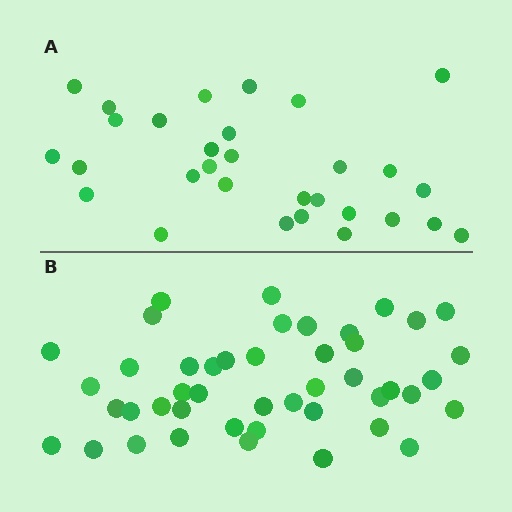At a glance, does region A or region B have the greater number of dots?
Region B (the bottom region) has more dots.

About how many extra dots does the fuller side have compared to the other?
Region B has approximately 15 more dots than region A.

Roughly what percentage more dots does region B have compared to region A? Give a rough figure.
About 50% more.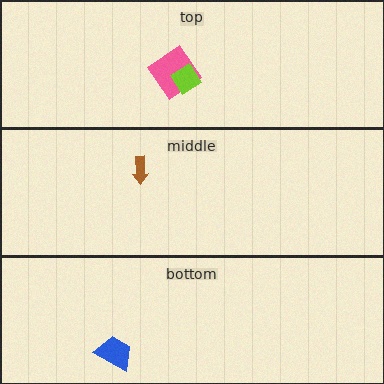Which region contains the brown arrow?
The middle region.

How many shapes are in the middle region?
1.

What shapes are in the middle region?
The brown arrow.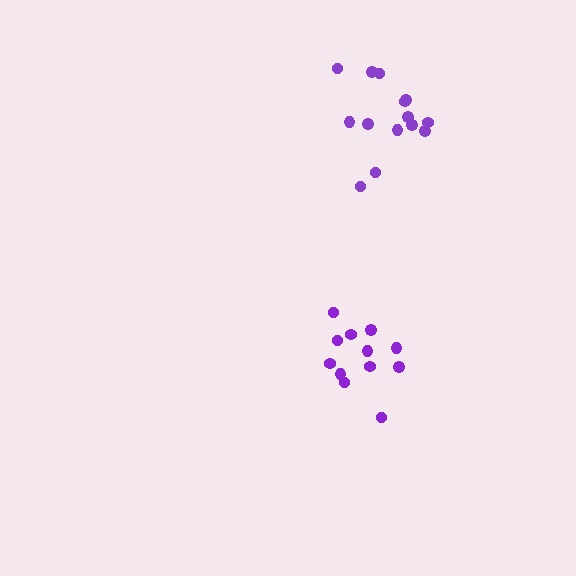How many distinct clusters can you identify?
There are 2 distinct clusters.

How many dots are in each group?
Group 1: 12 dots, Group 2: 14 dots (26 total).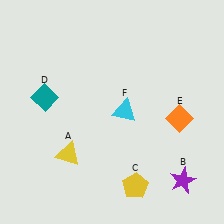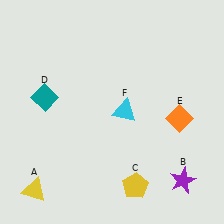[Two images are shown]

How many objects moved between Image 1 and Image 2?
1 object moved between the two images.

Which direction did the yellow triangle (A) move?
The yellow triangle (A) moved down.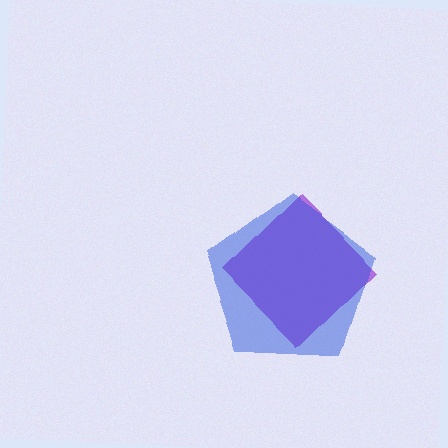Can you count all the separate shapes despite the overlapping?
Yes, there are 2 separate shapes.